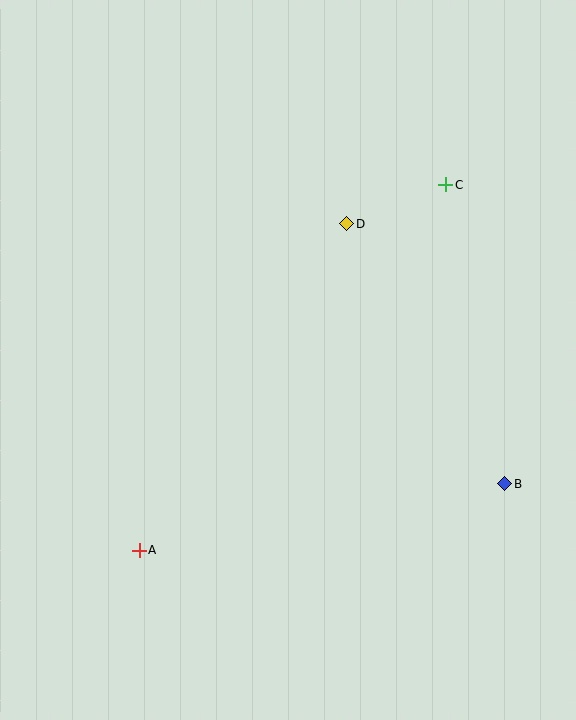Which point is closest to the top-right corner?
Point C is closest to the top-right corner.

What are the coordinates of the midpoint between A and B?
The midpoint between A and B is at (322, 517).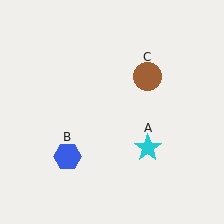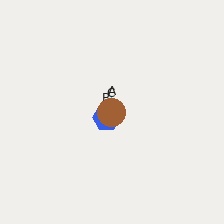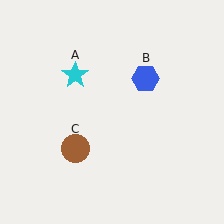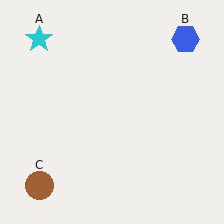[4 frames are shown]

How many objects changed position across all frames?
3 objects changed position: cyan star (object A), blue hexagon (object B), brown circle (object C).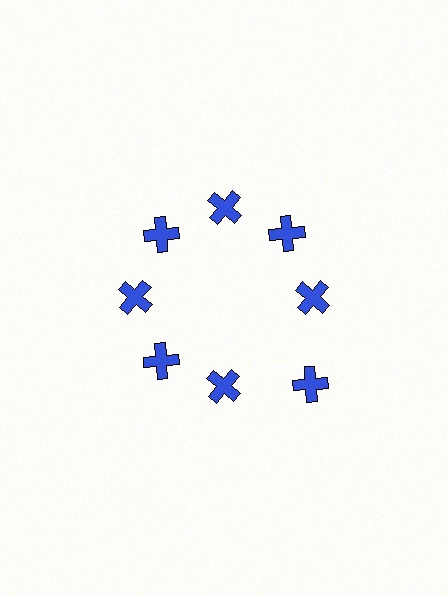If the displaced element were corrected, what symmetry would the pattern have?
It would have 8-fold rotational symmetry — the pattern would map onto itself every 45 degrees.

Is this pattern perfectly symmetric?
No. The 8 blue crosses are arranged in a ring, but one element near the 4 o'clock position is pushed outward from the center, breaking the 8-fold rotational symmetry.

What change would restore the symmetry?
The symmetry would be restored by moving it inward, back onto the ring so that all 8 crosses sit at equal angles and equal distance from the center.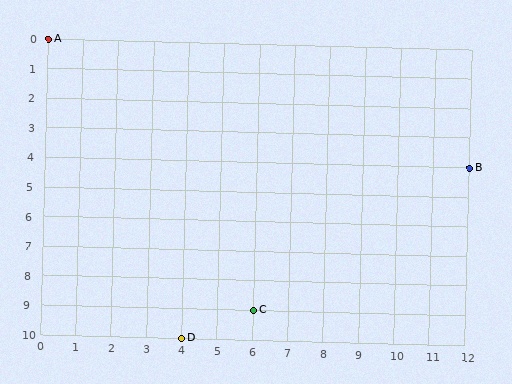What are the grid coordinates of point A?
Point A is at grid coordinates (0, 0).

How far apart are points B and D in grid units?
Points B and D are 8 columns and 6 rows apart (about 10.0 grid units diagonally).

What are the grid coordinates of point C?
Point C is at grid coordinates (6, 9).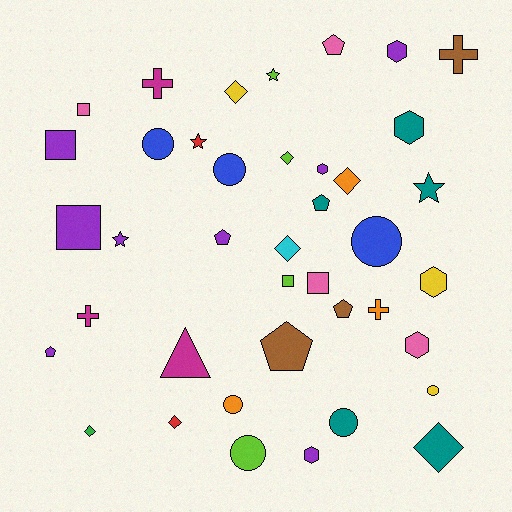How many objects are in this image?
There are 40 objects.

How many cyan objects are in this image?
There is 1 cyan object.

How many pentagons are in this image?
There are 6 pentagons.